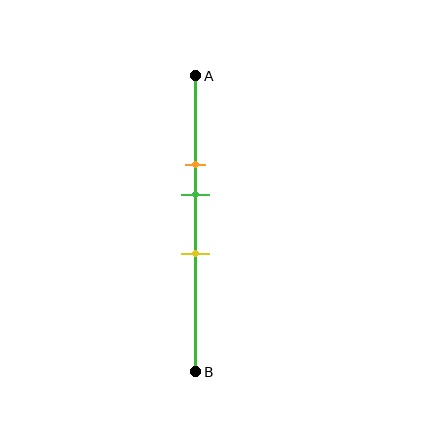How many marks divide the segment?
There are 3 marks dividing the segment.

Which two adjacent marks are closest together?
The orange and green marks are the closest adjacent pair.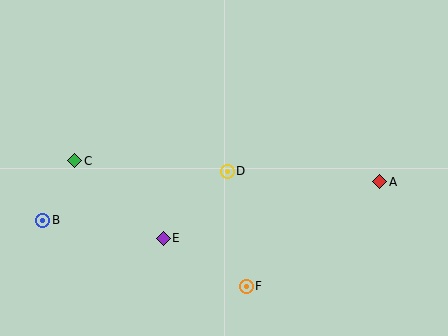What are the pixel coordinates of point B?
Point B is at (43, 220).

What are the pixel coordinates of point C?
Point C is at (75, 161).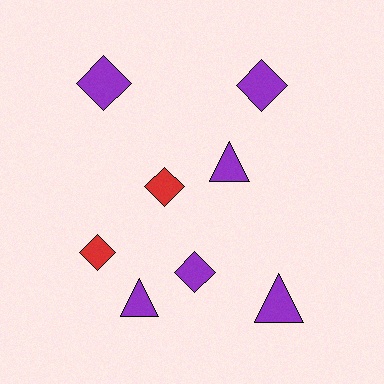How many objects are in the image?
There are 8 objects.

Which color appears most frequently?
Purple, with 6 objects.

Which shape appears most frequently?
Diamond, with 5 objects.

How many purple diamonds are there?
There are 3 purple diamonds.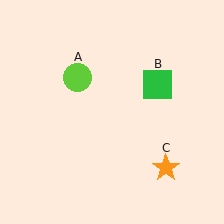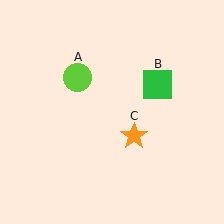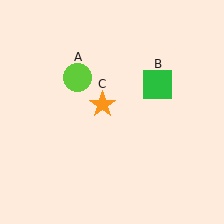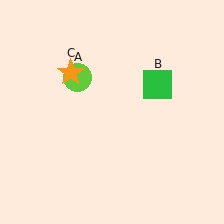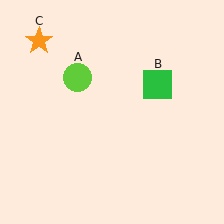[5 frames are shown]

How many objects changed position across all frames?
1 object changed position: orange star (object C).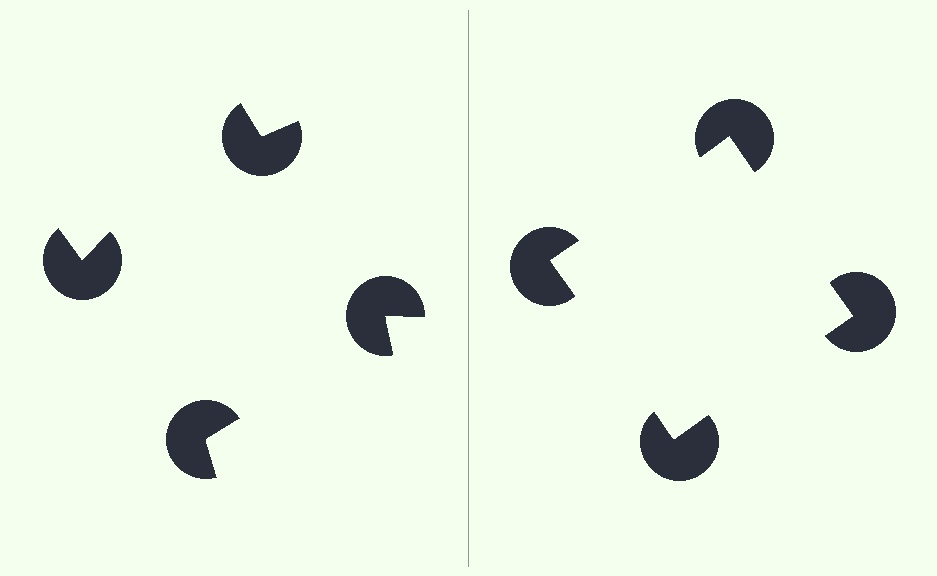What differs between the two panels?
The pac-man discs are positioned identically on both sides; only the wedge orientations differ. On the right they align to a square; on the left they are misaligned.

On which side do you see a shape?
An illusory square appears on the right side. On the left side the wedge cuts are rotated, so no coherent shape forms.